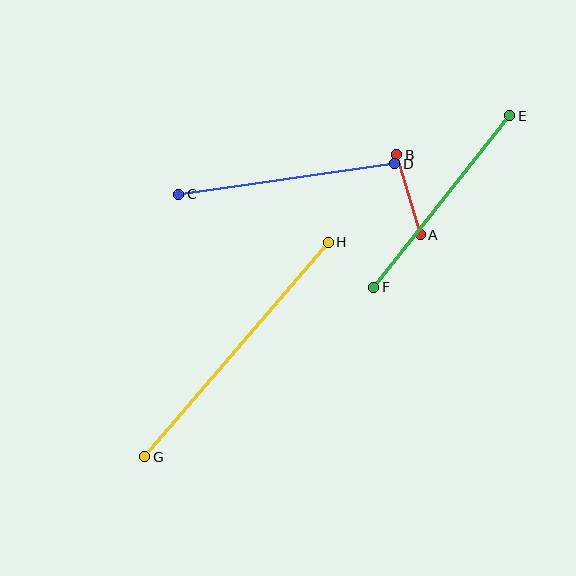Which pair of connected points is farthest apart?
Points G and H are farthest apart.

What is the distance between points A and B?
The distance is approximately 84 pixels.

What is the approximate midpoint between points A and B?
The midpoint is at approximately (409, 195) pixels.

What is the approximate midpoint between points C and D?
The midpoint is at approximately (287, 179) pixels.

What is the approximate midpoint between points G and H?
The midpoint is at approximately (237, 350) pixels.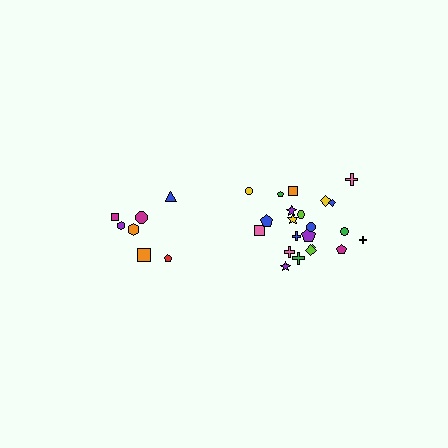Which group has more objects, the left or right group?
The right group.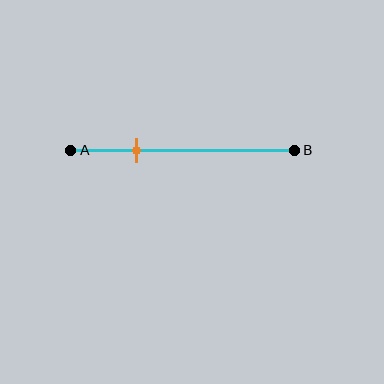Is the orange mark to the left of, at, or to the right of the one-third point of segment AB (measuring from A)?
The orange mark is to the left of the one-third point of segment AB.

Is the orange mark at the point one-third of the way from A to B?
No, the mark is at about 30% from A, not at the 33% one-third point.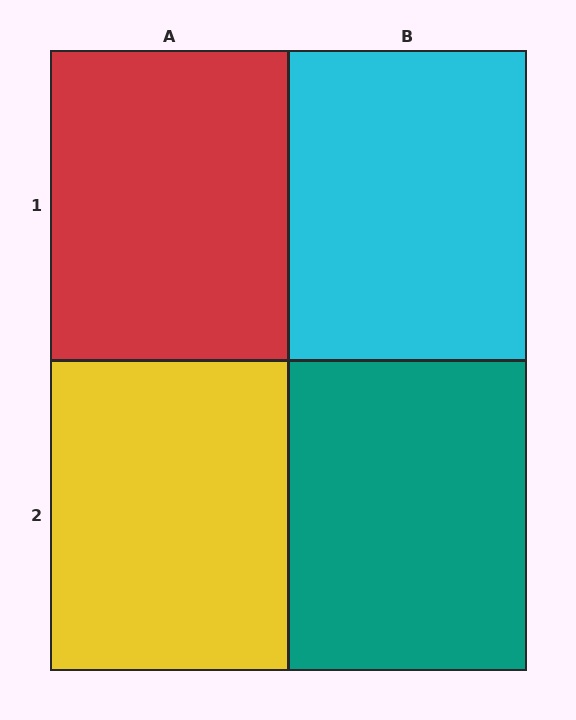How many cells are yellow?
1 cell is yellow.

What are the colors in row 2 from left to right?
Yellow, teal.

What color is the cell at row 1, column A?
Red.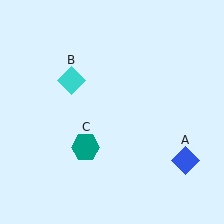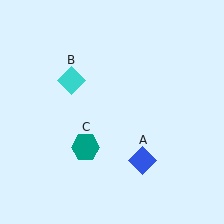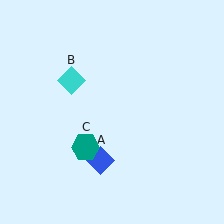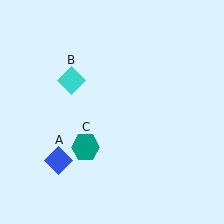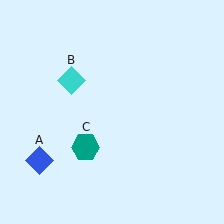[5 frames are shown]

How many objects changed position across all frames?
1 object changed position: blue diamond (object A).